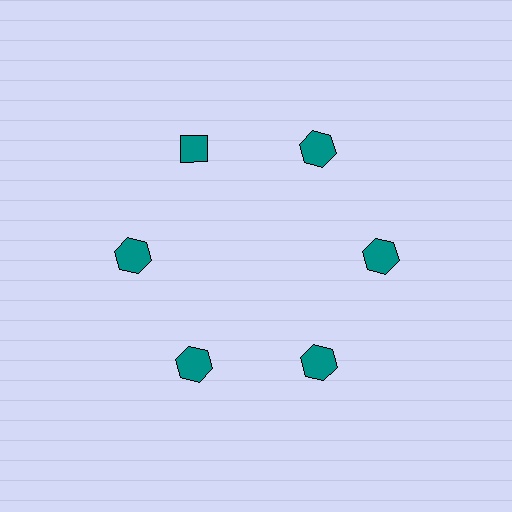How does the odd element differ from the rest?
It has a different shape: diamond instead of hexagon.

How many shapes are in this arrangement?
There are 6 shapes arranged in a ring pattern.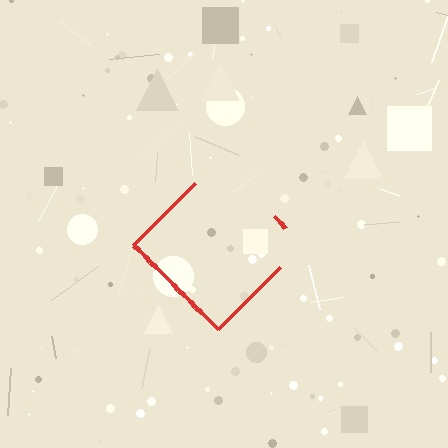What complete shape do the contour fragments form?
The contour fragments form a diamond.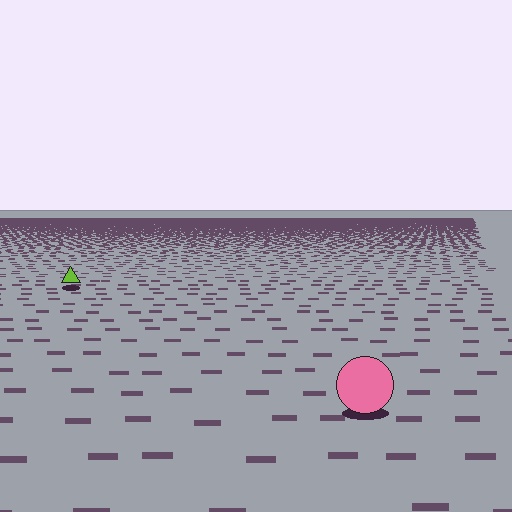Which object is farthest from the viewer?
The lime triangle is farthest from the viewer. It appears smaller and the ground texture around it is denser.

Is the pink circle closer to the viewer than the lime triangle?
Yes. The pink circle is closer — you can tell from the texture gradient: the ground texture is coarser near it.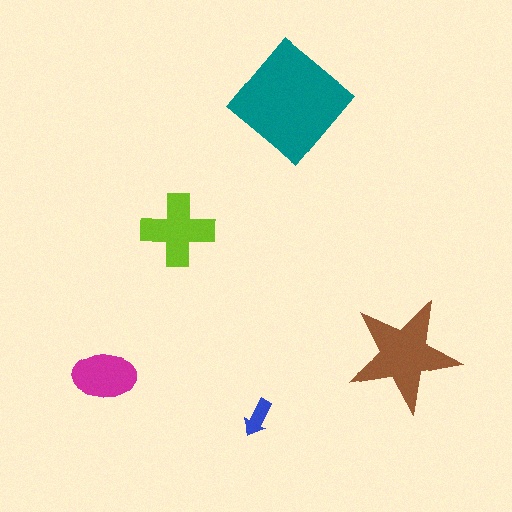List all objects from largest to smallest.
The teal diamond, the brown star, the lime cross, the magenta ellipse, the blue arrow.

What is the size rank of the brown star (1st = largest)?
2nd.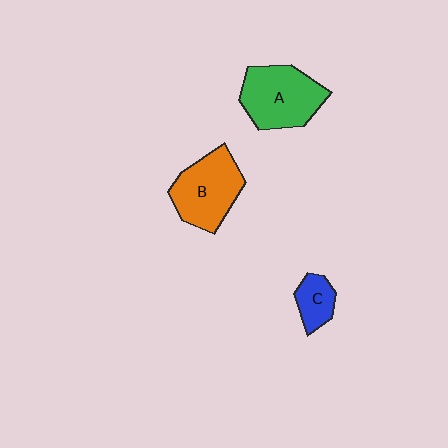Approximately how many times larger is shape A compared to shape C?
Approximately 2.5 times.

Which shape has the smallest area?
Shape C (blue).